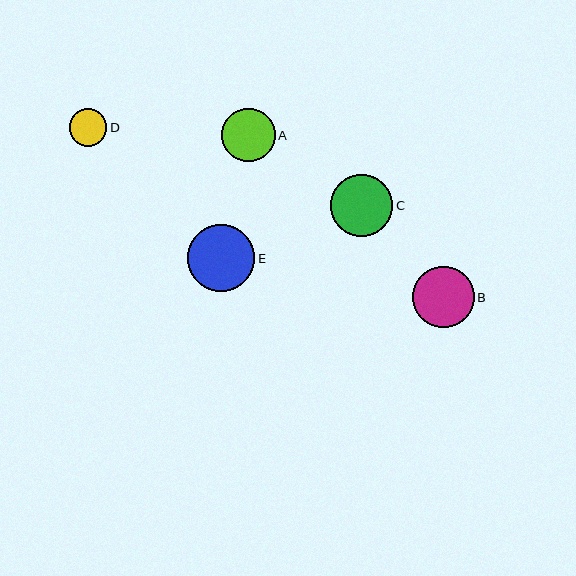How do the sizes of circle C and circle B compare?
Circle C and circle B are approximately the same size.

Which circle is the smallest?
Circle D is the smallest with a size of approximately 37 pixels.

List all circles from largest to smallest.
From largest to smallest: E, C, B, A, D.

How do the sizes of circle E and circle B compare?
Circle E and circle B are approximately the same size.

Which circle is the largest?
Circle E is the largest with a size of approximately 67 pixels.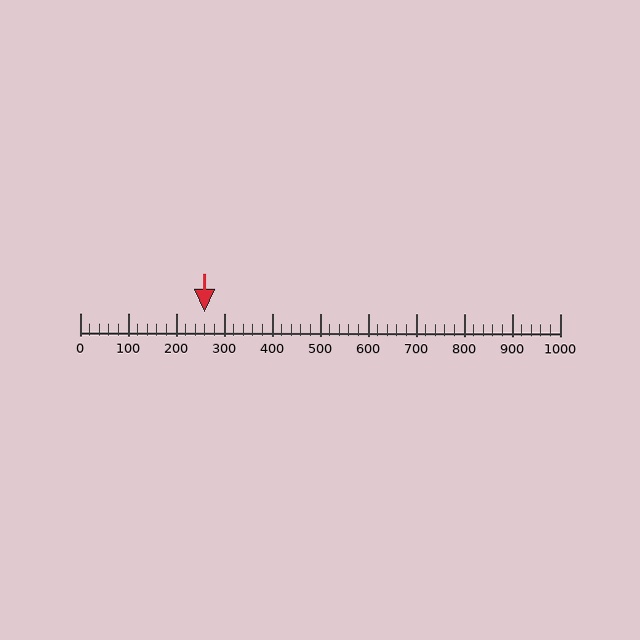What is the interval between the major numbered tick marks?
The major tick marks are spaced 100 units apart.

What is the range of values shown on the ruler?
The ruler shows values from 0 to 1000.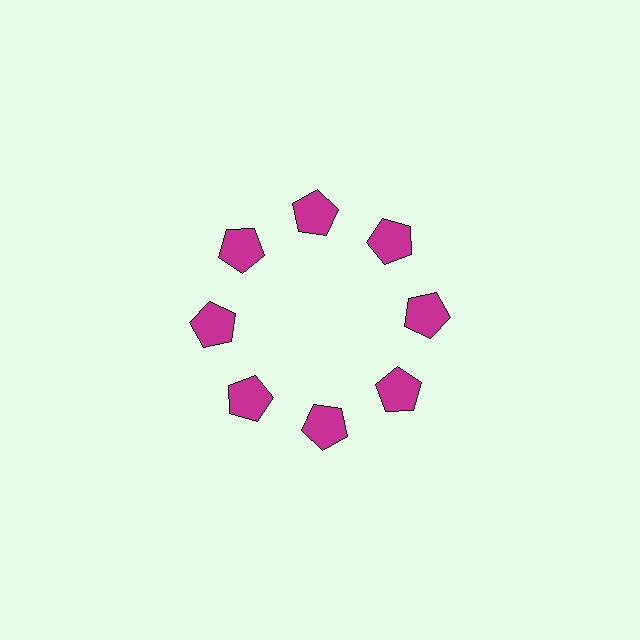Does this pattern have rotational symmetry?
Yes, this pattern has 8-fold rotational symmetry. It looks the same after rotating 45 degrees around the center.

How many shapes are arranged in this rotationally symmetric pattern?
There are 8 shapes, arranged in 8 groups of 1.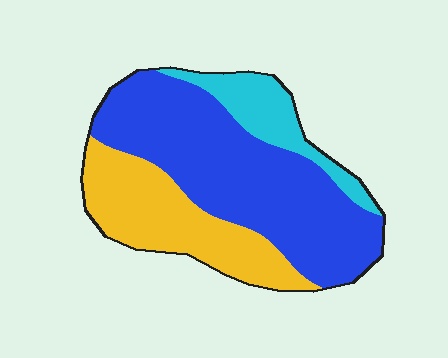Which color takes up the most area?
Blue, at roughly 55%.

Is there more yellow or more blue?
Blue.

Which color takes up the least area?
Cyan, at roughly 15%.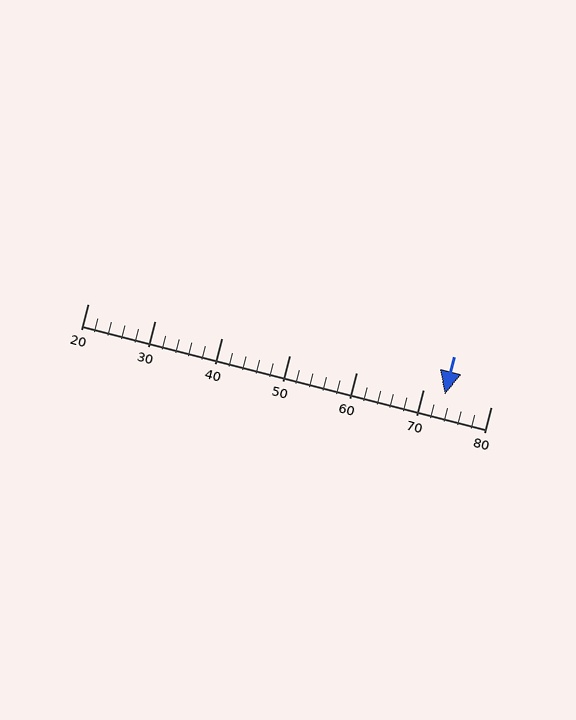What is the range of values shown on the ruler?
The ruler shows values from 20 to 80.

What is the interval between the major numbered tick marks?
The major tick marks are spaced 10 units apart.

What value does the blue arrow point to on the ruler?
The blue arrow points to approximately 73.